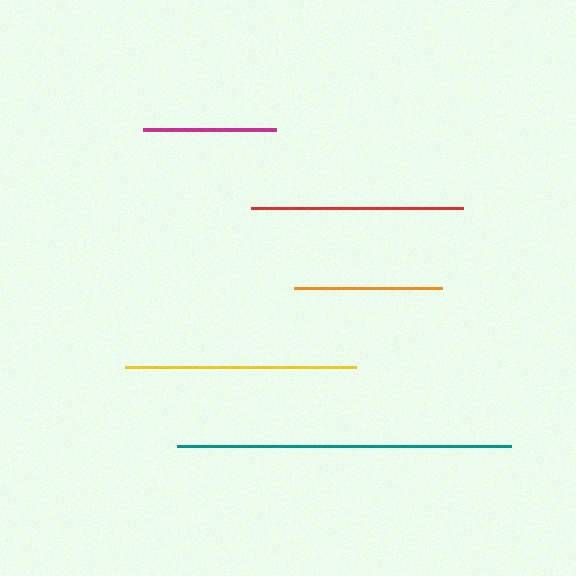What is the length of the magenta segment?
The magenta segment is approximately 133 pixels long.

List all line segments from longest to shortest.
From longest to shortest: teal, yellow, red, orange, magenta.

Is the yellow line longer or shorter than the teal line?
The teal line is longer than the yellow line.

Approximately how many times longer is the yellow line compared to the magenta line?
The yellow line is approximately 1.7 times the length of the magenta line.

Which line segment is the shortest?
The magenta line is the shortest at approximately 133 pixels.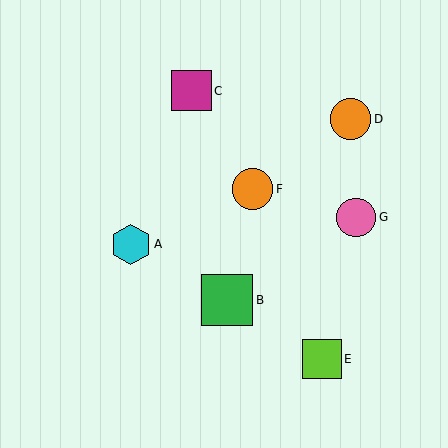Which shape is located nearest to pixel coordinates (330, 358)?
The lime square (labeled E) at (322, 359) is nearest to that location.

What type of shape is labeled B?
Shape B is a green square.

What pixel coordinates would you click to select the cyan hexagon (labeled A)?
Click at (131, 244) to select the cyan hexagon A.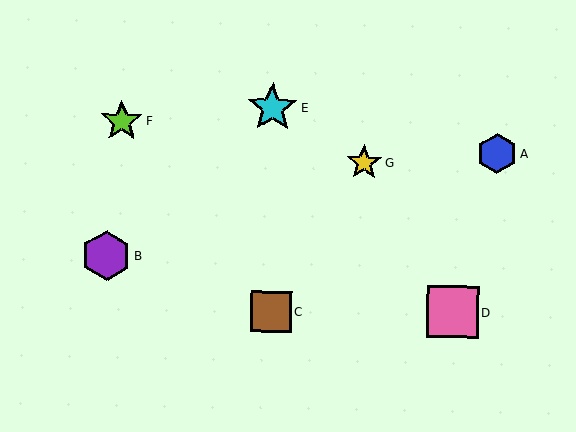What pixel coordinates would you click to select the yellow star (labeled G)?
Click at (364, 163) to select the yellow star G.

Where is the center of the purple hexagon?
The center of the purple hexagon is at (106, 256).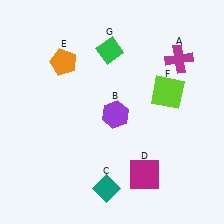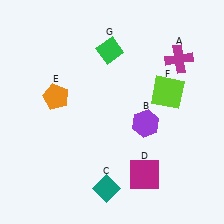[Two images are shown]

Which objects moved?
The objects that moved are: the purple hexagon (B), the orange pentagon (E).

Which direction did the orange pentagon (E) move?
The orange pentagon (E) moved down.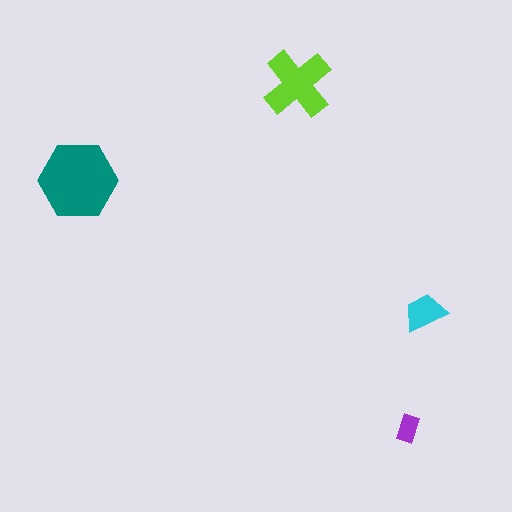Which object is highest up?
The lime cross is topmost.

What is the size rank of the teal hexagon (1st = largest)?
1st.